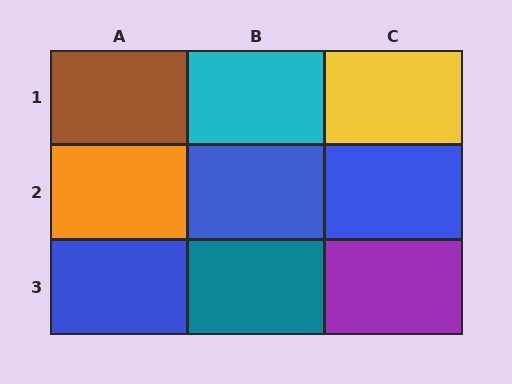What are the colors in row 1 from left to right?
Brown, cyan, yellow.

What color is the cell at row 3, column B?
Teal.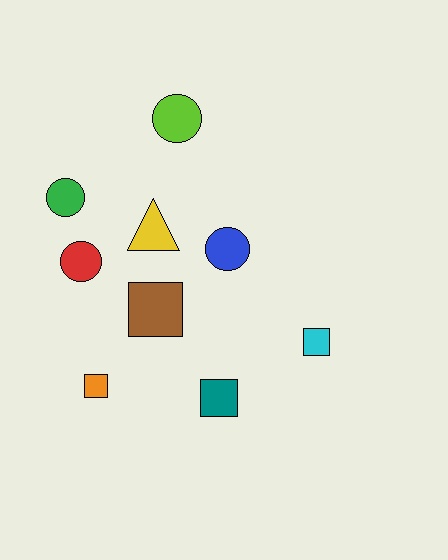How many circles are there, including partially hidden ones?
There are 4 circles.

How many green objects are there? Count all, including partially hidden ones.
There is 1 green object.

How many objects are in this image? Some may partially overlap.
There are 9 objects.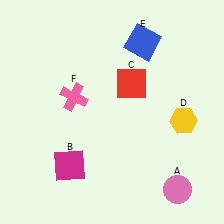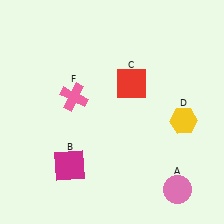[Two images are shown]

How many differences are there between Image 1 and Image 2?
There is 1 difference between the two images.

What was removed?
The blue square (E) was removed in Image 2.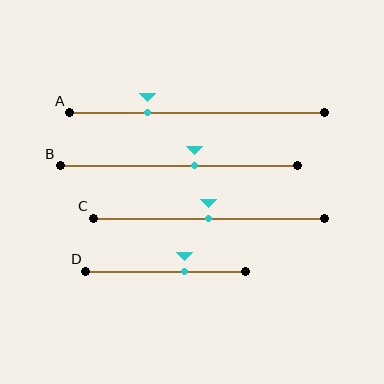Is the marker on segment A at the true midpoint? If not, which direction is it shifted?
No, the marker on segment A is shifted to the left by about 19% of the segment length.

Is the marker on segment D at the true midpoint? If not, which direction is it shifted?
No, the marker on segment D is shifted to the right by about 12% of the segment length.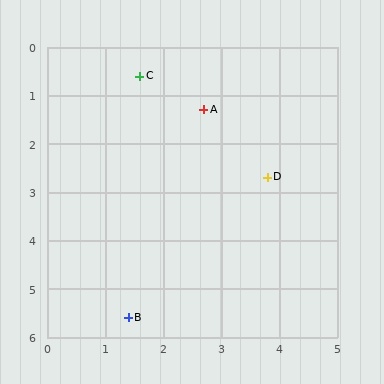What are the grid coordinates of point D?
Point D is at approximately (3.8, 2.7).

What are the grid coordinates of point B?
Point B is at approximately (1.4, 5.6).